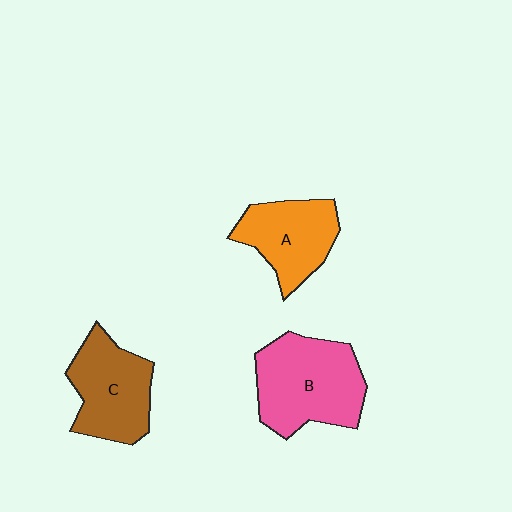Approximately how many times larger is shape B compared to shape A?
Approximately 1.4 times.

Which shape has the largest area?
Shape B (pink).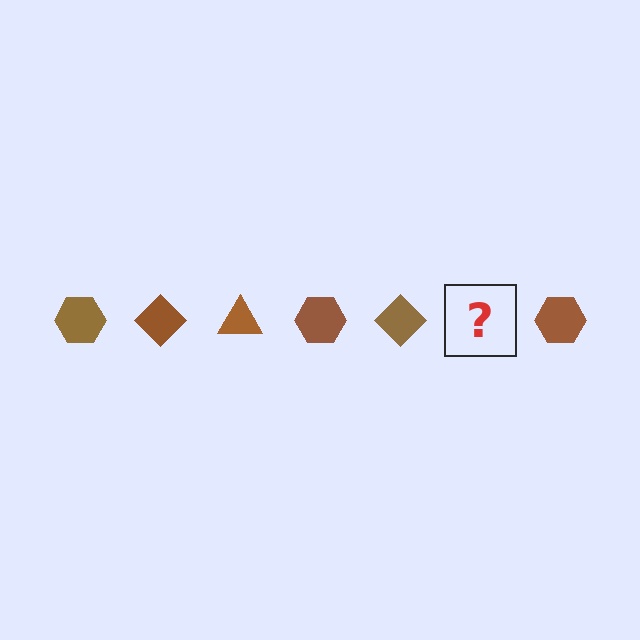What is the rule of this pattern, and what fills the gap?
The rule is that the pattern cycles through hexagon, diamond, triangle shapes in brown. The gap should be filled with a brown triangle.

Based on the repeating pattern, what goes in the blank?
The blank should be a brown triangle.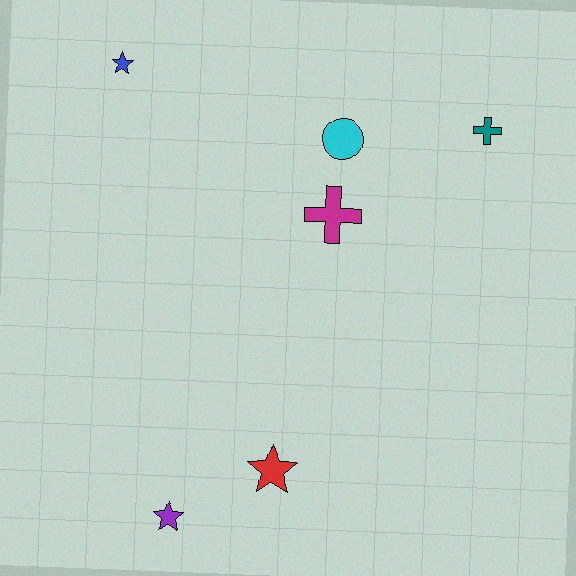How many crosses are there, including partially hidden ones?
There are 2 crosses.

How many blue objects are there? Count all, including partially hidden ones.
There is 1 blue object.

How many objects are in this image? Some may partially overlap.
There are 6 objects.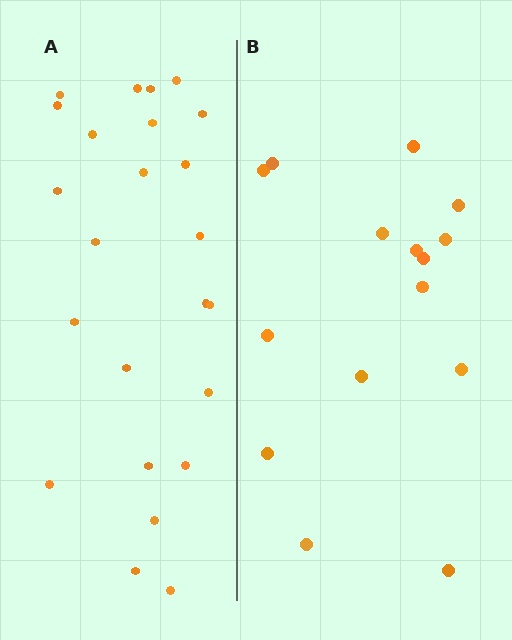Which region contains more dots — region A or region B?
Region A (the left region) has more dots.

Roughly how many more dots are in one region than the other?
Region A has roughly 8 or so more dots than region B.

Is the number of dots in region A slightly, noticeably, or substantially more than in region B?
Region A has substantially more. The ratio is roughly 1.6 to 1.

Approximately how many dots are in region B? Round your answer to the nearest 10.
About 20 dots. (The exact count is 15, which rounds to 20.)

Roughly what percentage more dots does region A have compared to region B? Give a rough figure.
About 60% more.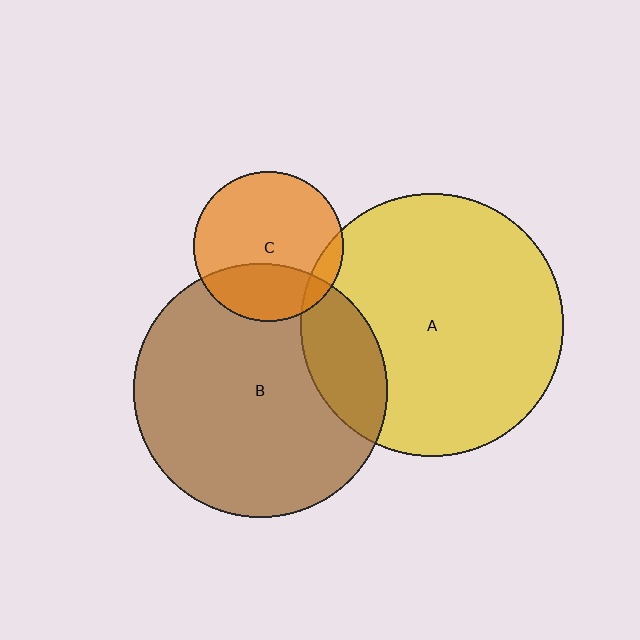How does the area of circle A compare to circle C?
Approximately 3.1 times.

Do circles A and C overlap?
Yes.